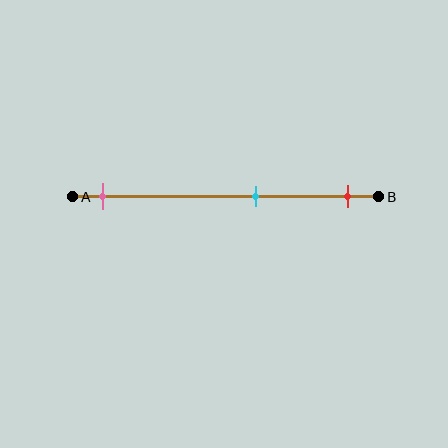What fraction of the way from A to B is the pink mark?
The pink mark is approximately 10% (0.1) of the way from A to B.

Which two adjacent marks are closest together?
The cyan and red marks are the closest adjacent pair.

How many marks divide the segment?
There are 3 marks dividing the segment.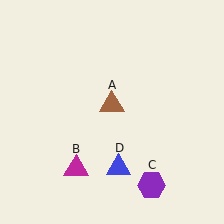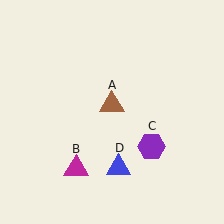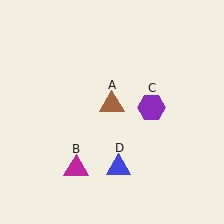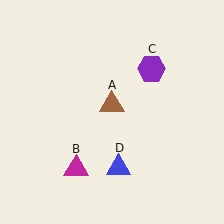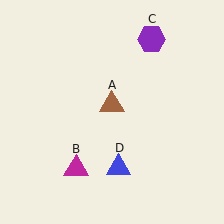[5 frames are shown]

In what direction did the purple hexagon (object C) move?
The purple hexagon (object C) moved up.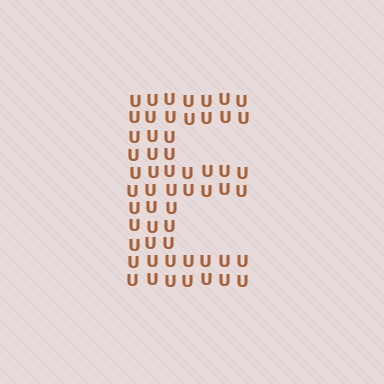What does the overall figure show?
The overall figure shows the letter E.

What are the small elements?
The small elements are letter U's.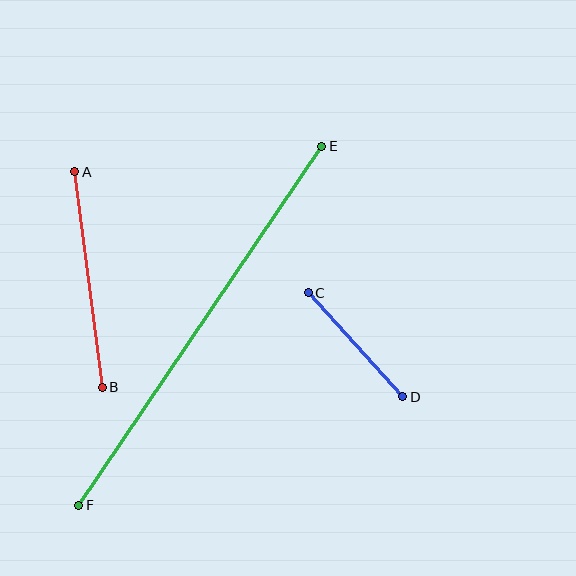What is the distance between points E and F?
The distance is approximately 434 pixels.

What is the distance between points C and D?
The distance is approximately 141 pixels.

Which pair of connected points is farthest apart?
Points E and F are farthest apart.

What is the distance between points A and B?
The distance is approximately 217 pixels.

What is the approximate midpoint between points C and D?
The midpoint is at approximately (356, 345) pixels.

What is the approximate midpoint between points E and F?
The midpoint is at approximately (200, 326) pixels.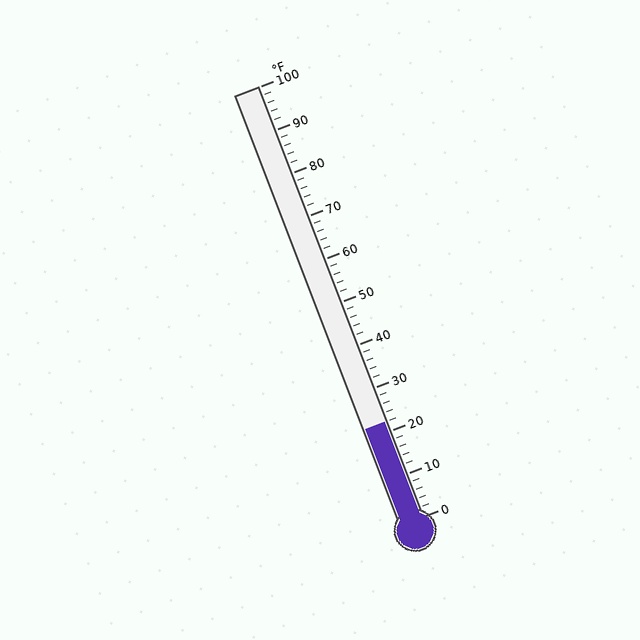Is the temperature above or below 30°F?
The temperature is below 30°F.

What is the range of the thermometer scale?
The thermometer scale ranges from 0°F to 100°F.